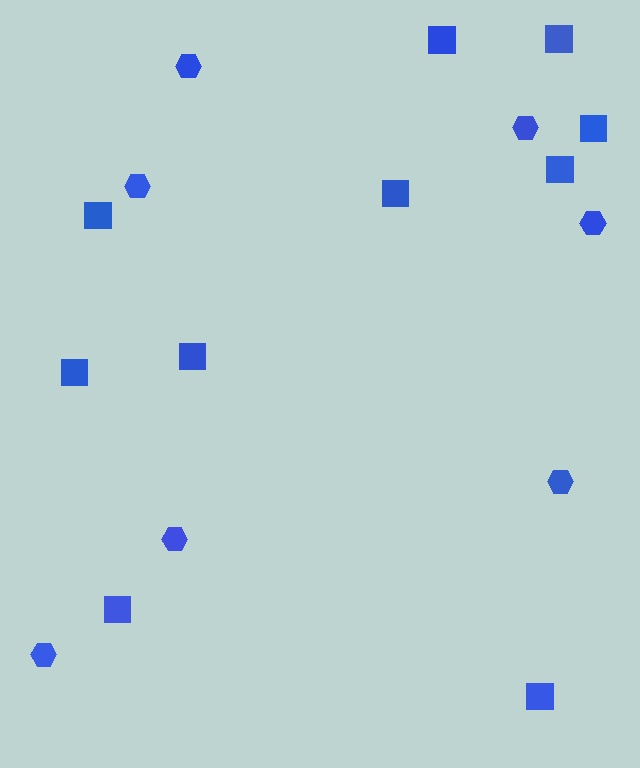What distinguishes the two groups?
There are 2 groups: one group of hexagons (7) and one group of squares (10).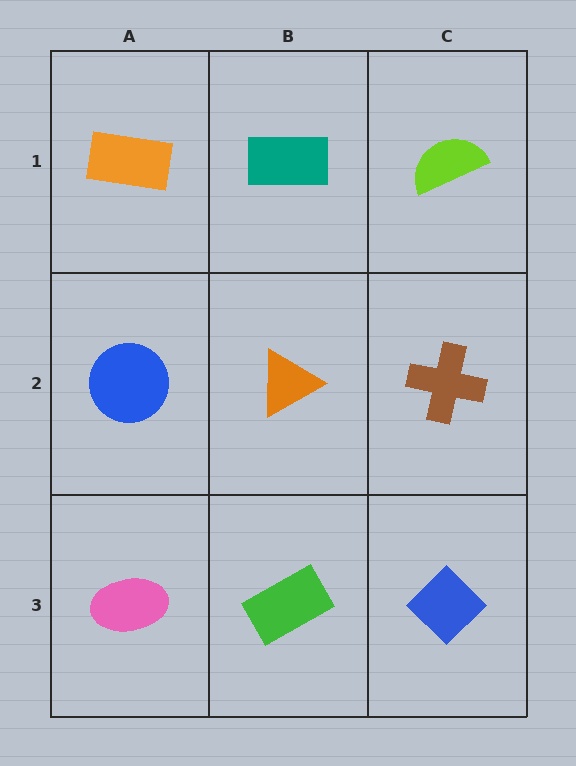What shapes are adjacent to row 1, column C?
A brown cross (row 2, column C), a teal rectangle (row 1, column B).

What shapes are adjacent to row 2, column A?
An orange rectangle (row 1, column A), a pink ellipse (row 3, column A), an orange triangle (row 2, column B).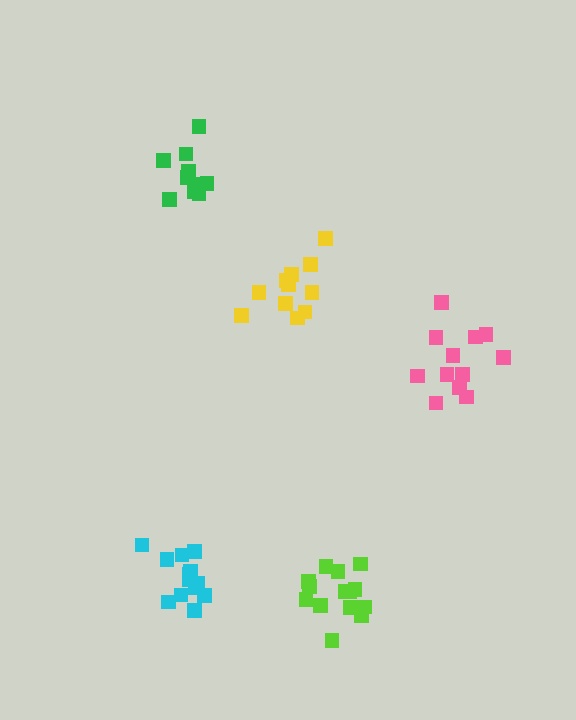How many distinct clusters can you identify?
There are 5 distinct clusters.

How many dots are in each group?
Group 1: 14 dots, Group 2: 13 dots, Group 3: 11 dots, Group 4: 12 dots, Group 5: 10 dots (60 total).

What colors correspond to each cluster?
The clusters are colored: lime, cyan, yellow, pink, green.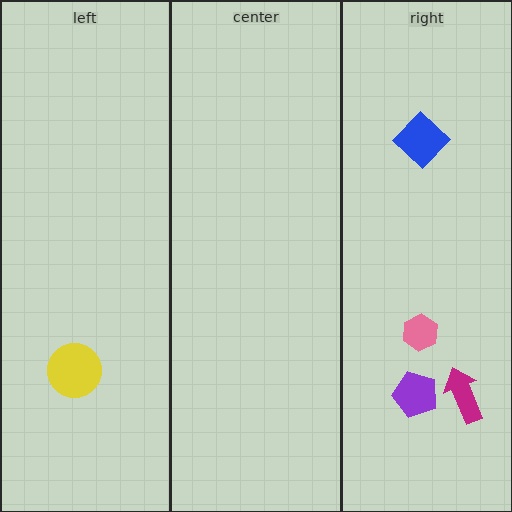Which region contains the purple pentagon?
The right region.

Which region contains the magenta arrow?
The right region.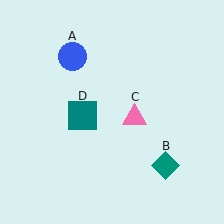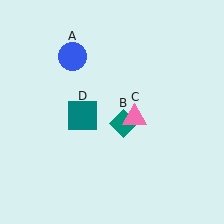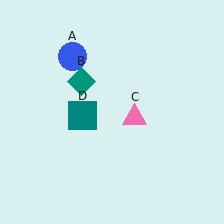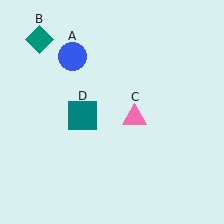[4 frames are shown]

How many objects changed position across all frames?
1 object changed position: teal diamond (object B).